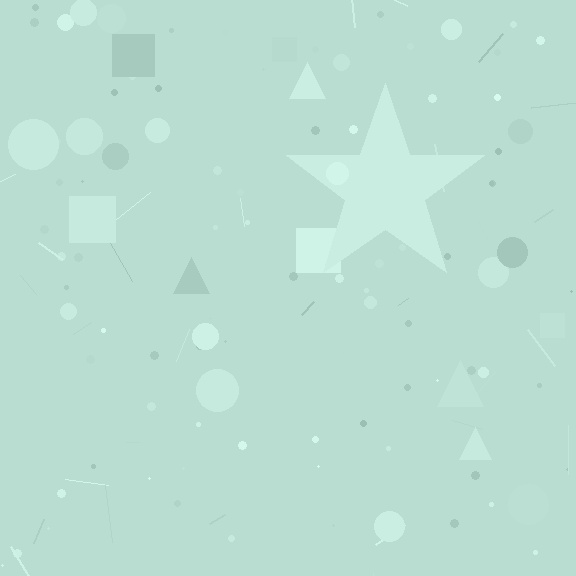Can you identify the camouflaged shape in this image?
The camouflaged shape is a star.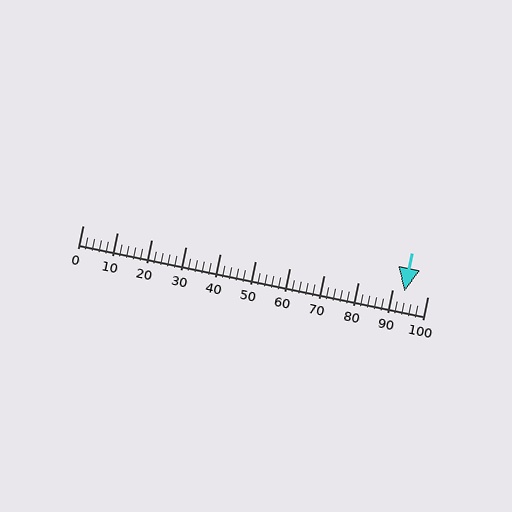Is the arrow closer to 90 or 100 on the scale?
The arrow is closer to 90.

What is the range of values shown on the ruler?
The ruler shows values from 0 to 100.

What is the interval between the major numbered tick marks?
The major tick marks are spaced 10 units apart.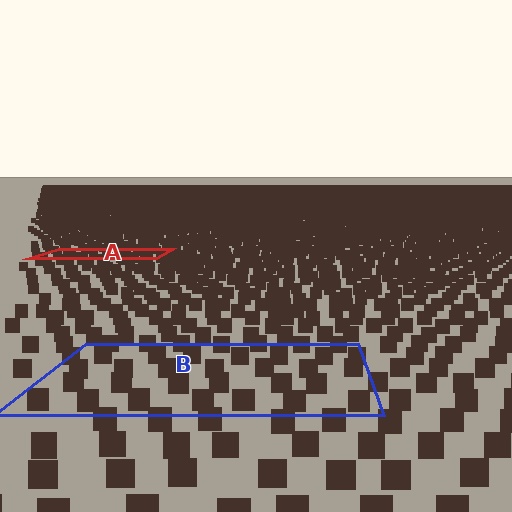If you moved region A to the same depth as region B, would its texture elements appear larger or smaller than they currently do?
They would appear larger. At a closer depth, the same texture elements are projected at a bigger on-screen size.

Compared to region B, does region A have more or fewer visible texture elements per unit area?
Region A has more texture elements per unit area — they are packed more densely because it is farther away.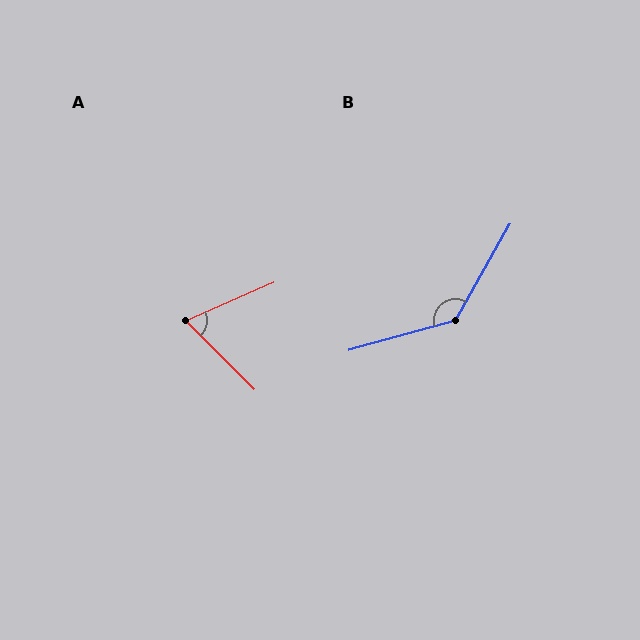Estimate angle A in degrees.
Approximately 68 degrees.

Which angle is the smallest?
A, at approximately 68 degrees.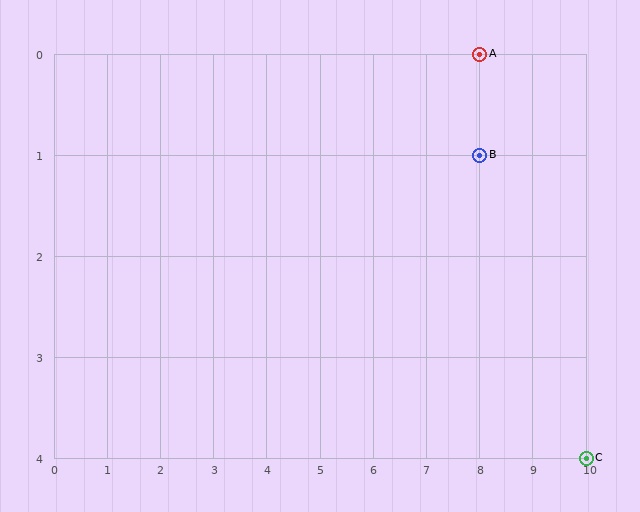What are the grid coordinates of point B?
Point B is at grid coordinates (8, 1).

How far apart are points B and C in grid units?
Points B and C are 2 columns and 3 rows apart (about 3.6 grid units diagonally).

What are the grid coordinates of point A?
Point A is at grid coordinates (8, 0).